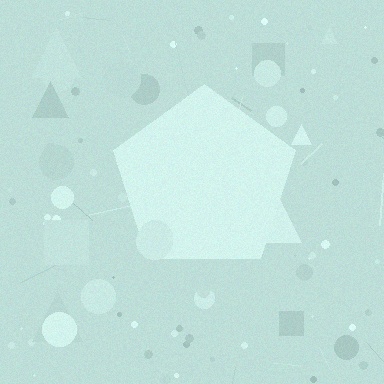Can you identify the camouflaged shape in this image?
The camouflaged shape is a pentagon.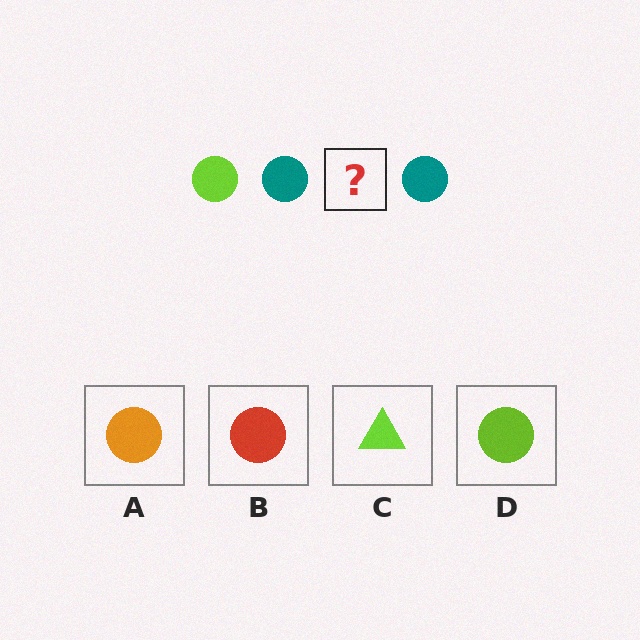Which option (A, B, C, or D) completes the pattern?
D.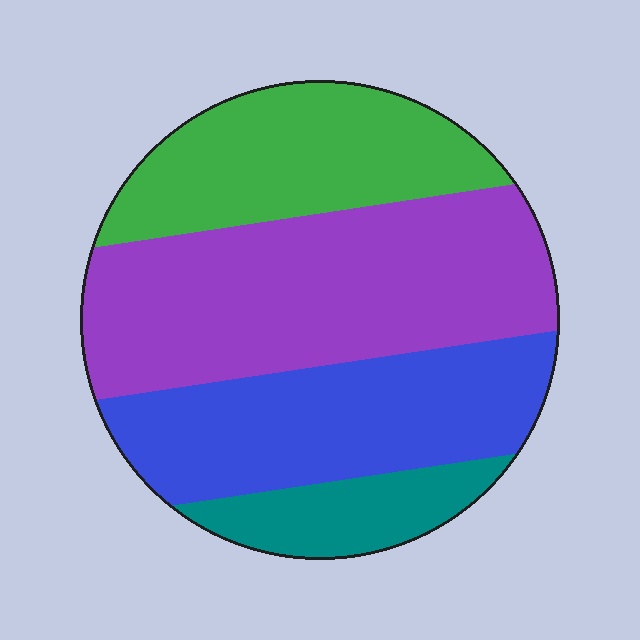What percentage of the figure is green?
Green takes up about one quarter (1/4) of the figure.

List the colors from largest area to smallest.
From largest to smallest: purple, blue, green, teal.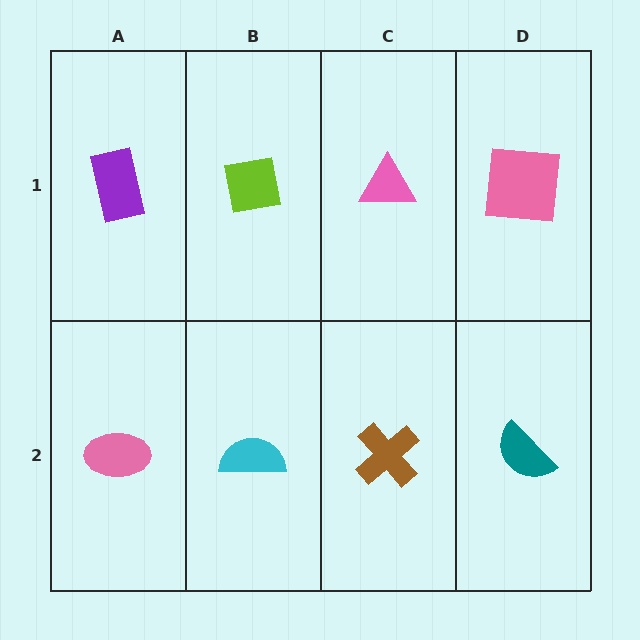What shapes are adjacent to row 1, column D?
A teal semicircle (row 2, column D), a pink triangle (row 1, column C).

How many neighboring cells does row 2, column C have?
3.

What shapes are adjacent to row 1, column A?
A pink ellipse (row 2, column A), a lime square (row 1, column B).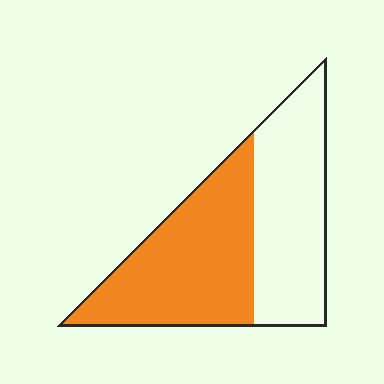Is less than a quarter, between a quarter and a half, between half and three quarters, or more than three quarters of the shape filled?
Between half and three quarters.